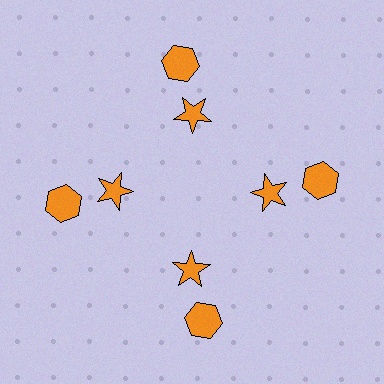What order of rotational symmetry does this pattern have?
This pattern has 4-fold rotational symmetry.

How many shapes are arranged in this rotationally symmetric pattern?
There are 8 shapes, arranged in 4 groups of 2.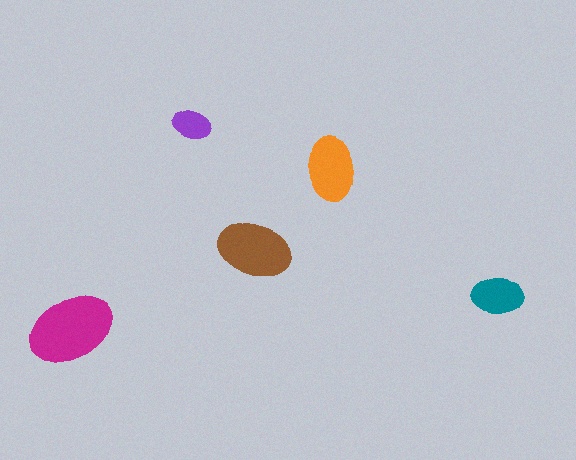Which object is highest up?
The purple ellipse is topmost.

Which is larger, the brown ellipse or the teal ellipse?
The brown one.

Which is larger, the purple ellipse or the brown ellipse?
The brown one.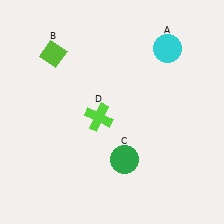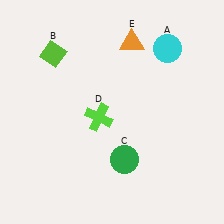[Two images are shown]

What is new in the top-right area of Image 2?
An orange triangle (E) was added in the top-right area of Image 2.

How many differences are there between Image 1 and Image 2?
There is 1 difference between the two images.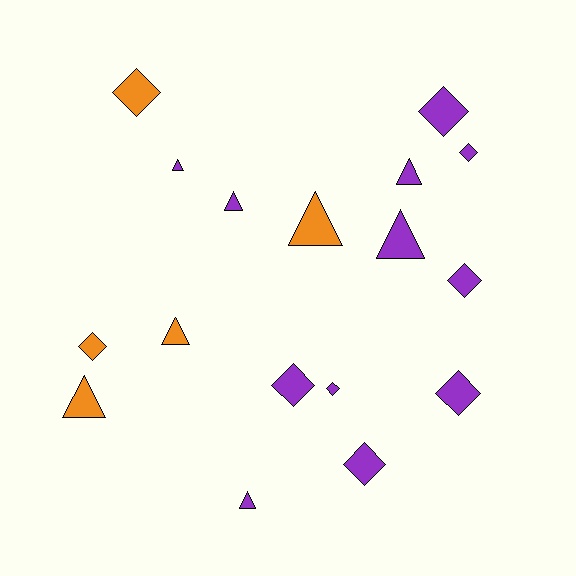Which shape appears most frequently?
Diamond, with 9 objects.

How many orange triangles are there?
There are 3 orange triangles.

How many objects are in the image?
There are 17 objects.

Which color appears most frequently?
Purple, with 12 objects.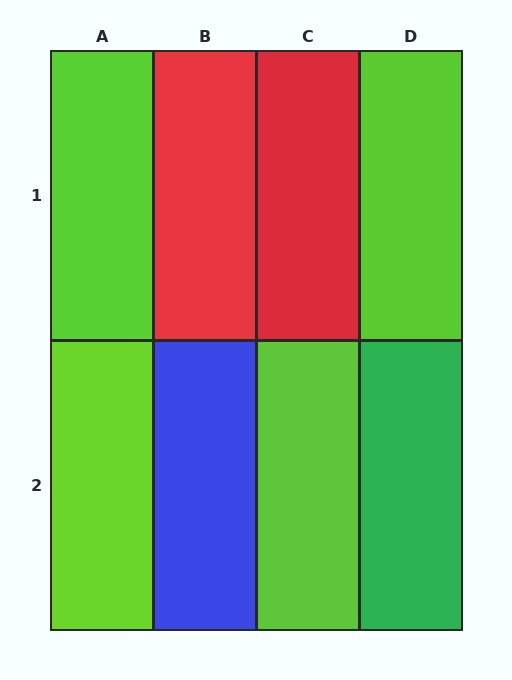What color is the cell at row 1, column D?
Lime.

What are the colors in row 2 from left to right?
Lime, blue, lime, green.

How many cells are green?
1 cell is green.